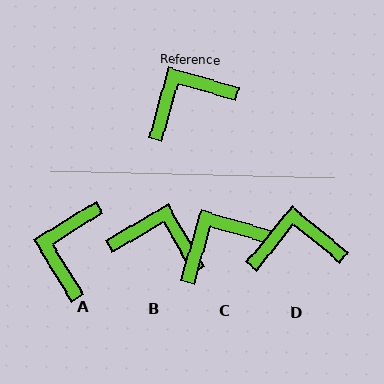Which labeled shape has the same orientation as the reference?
C.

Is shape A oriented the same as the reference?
No, it is off by about 48 degrees.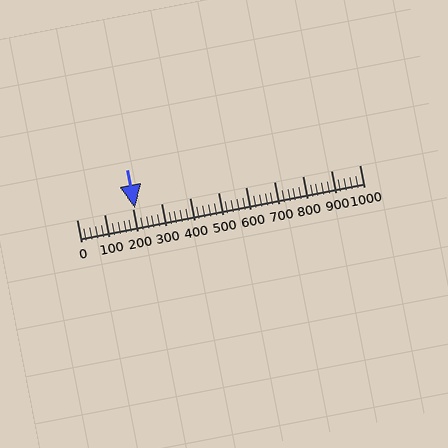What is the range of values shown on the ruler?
The ruler shows values from 0 to 1000.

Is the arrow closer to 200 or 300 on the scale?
The arrow is closer to 200.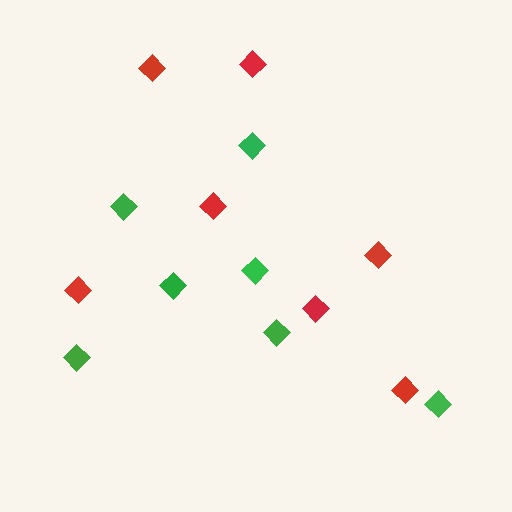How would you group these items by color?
There are 2 groups: one group of red diamonds (7) and one group of green diamonds (7).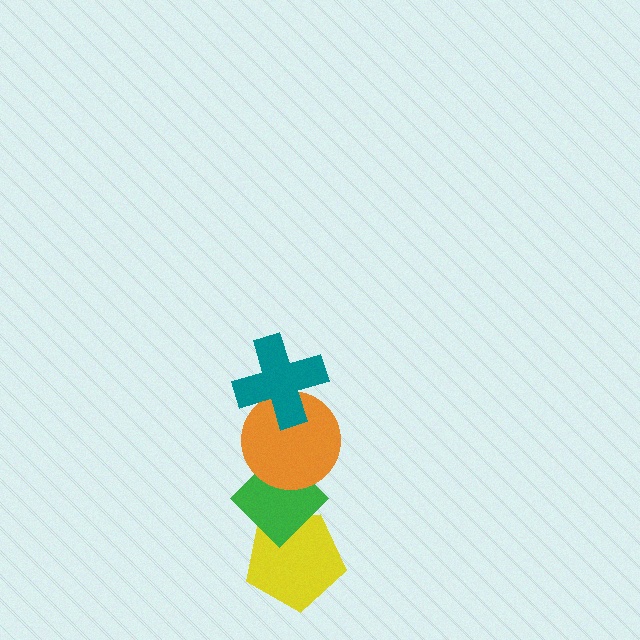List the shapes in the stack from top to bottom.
From top to bottom: the teal cross, the orange circle, the green diamond, the yellow pentagon.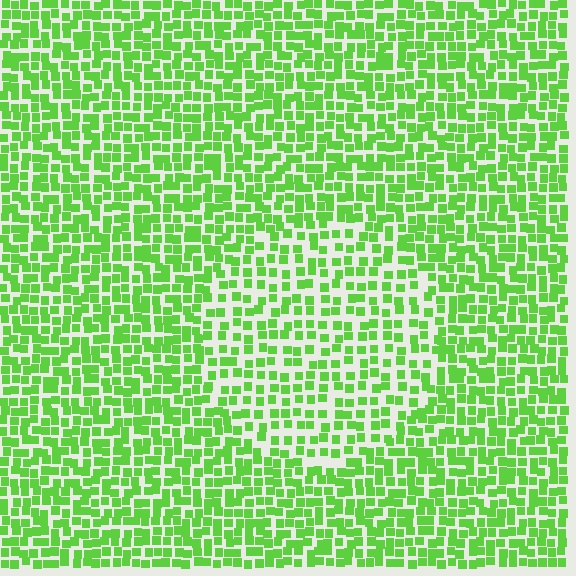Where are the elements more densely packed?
The elements are more densely packed outside the circle boundary.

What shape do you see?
I see a circle.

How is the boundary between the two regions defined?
The boundary is defined by a change in element density (approximately 1.6x ratio). All elements are the same color, size, and shape.